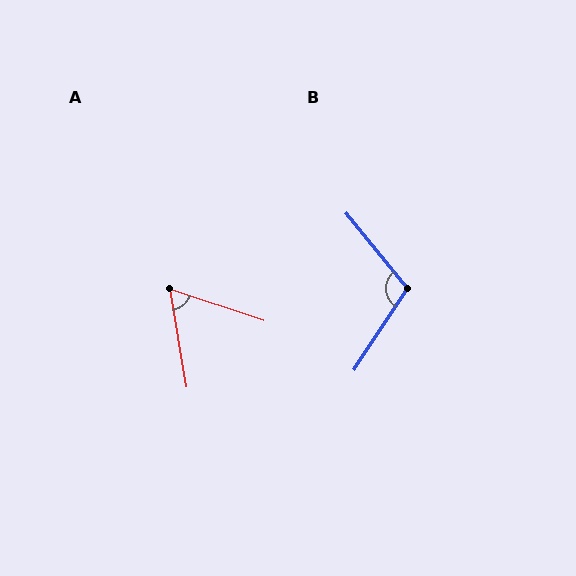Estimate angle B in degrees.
Approximately 108 degrees.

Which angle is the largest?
B, at approximately 108 degrees.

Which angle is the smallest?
A, at approximately 62 degrees.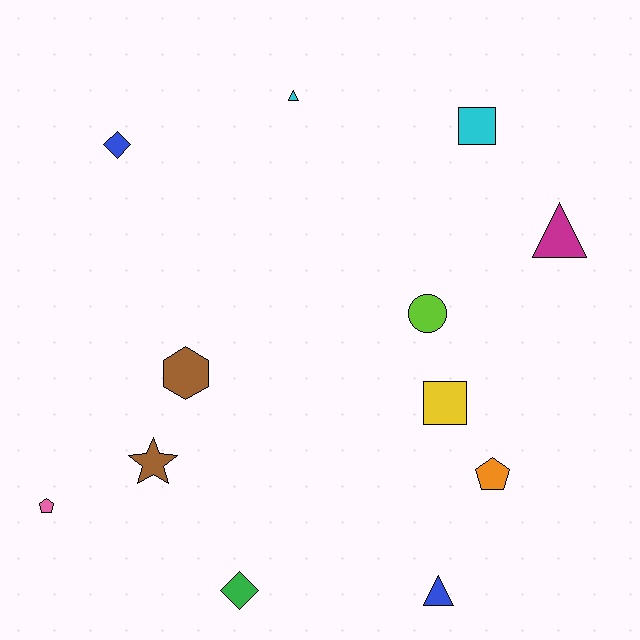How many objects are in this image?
There are 12 objects.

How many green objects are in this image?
There is 1 green object.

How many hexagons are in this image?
There is 1 hexagon.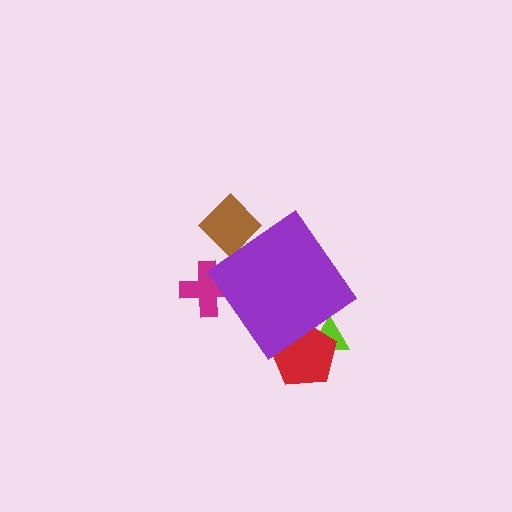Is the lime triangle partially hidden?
Yes, the lime triangle is partially hidden behind the purple diamond.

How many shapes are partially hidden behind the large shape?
4 shapes are partially hidden.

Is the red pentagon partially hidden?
Yes, the red pentagon is partially hidden behind the purple diamond.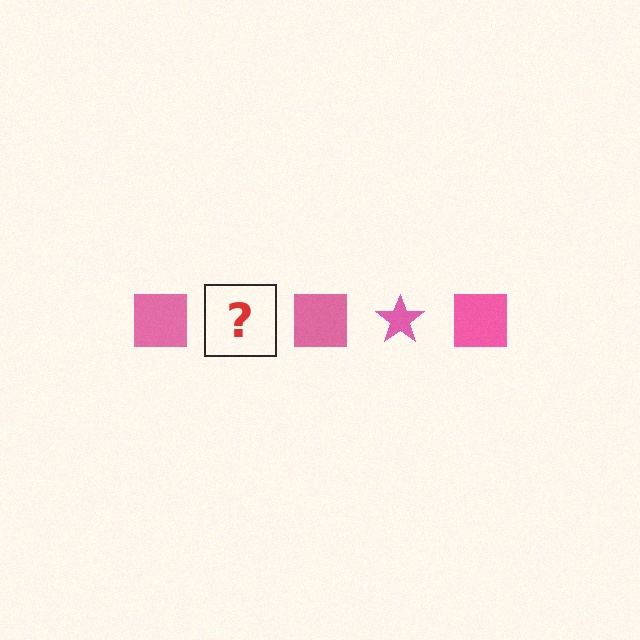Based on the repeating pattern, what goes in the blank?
The blank should be a pink star.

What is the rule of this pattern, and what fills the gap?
The rule is that the pattern cycles through square, star shapes in pink. The gap should be filled with a pink star.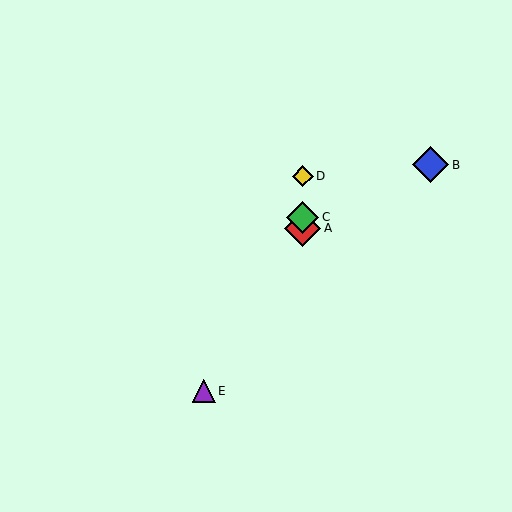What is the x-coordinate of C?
Object C is at x≈303.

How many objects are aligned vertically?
3 objects (A, C, D) are aligned vertically.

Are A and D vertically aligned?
Yes, both are at x≈303.